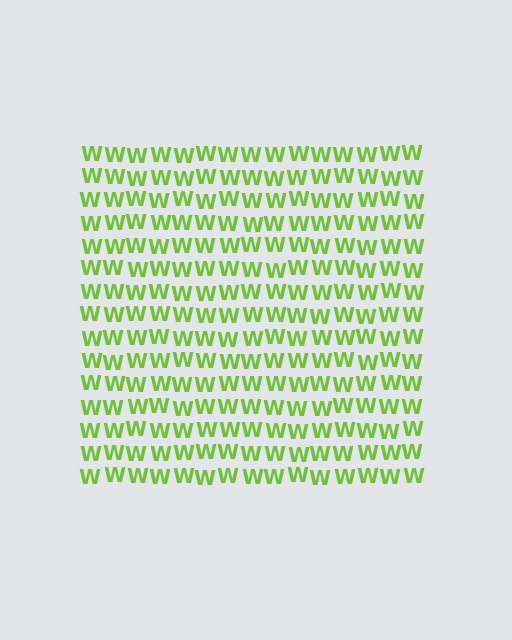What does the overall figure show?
The overall figure shows a square.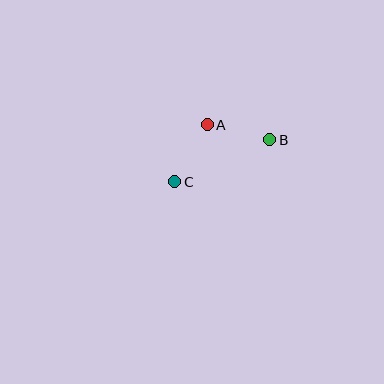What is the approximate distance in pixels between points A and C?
The distance between A and C is approximately 65 pixels.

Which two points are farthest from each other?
Points B and C are farthest from each other.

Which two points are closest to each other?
Points A and B are closest to each other.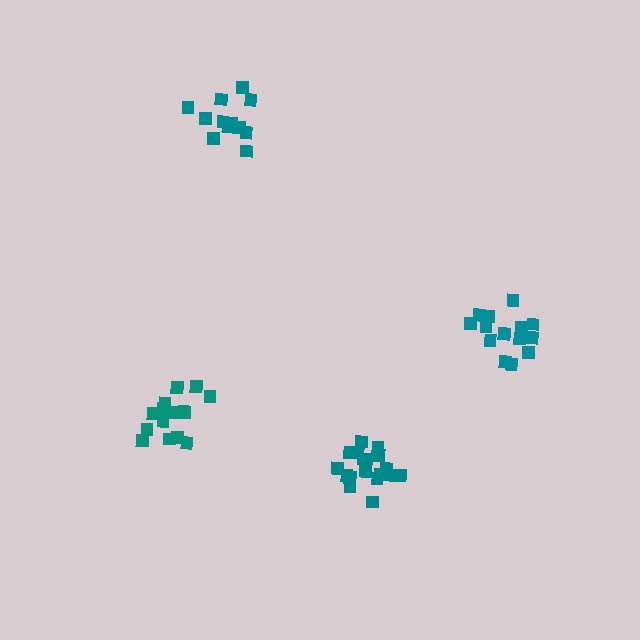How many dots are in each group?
Group 1: 12 dots, Group 2: 18 dots, Group 3: 14 dots, Group 4: 15 dots (59 total).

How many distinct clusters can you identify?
There are 4 distinct clusters.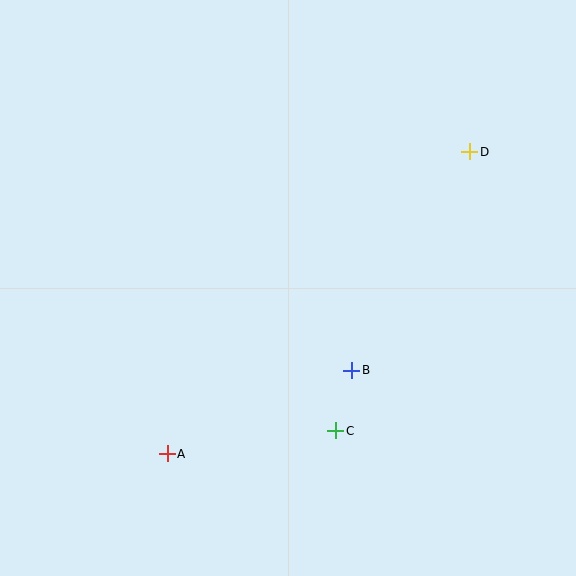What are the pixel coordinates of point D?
Point D is at (470, 152).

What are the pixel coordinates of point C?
Point C is at (336, 431).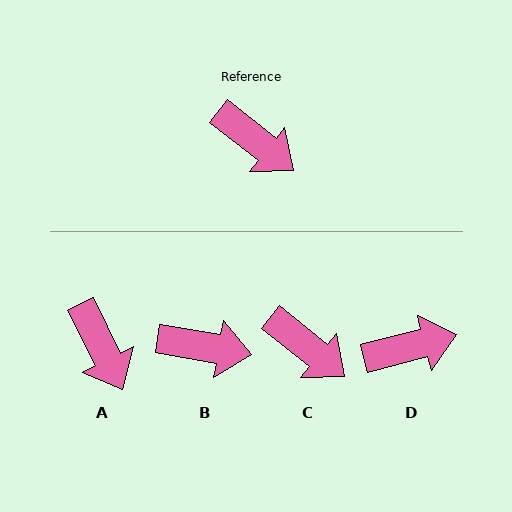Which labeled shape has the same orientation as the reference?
C.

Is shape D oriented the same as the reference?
No, it is off by about 53 degrees.